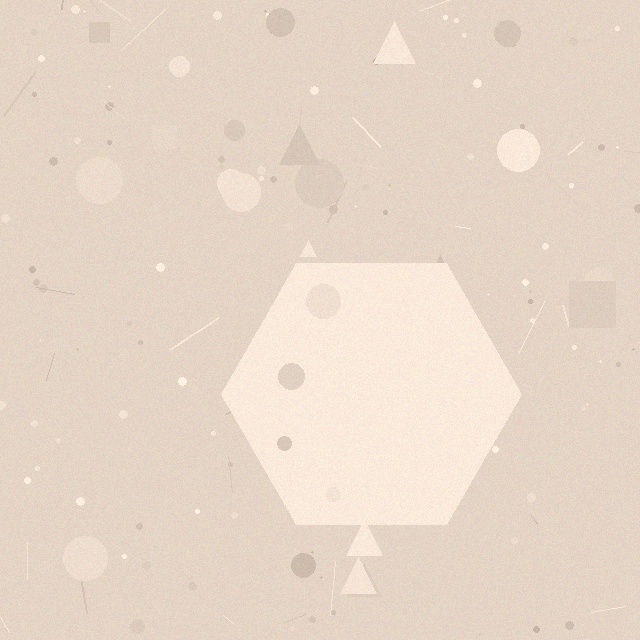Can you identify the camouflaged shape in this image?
The camouflaged shape is a hexagon.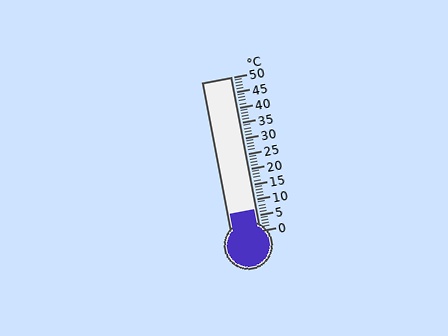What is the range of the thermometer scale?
The thermometer scale ranges from 0°C to 50°C.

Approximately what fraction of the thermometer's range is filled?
The thermometer is filled to approximately 15% of its range.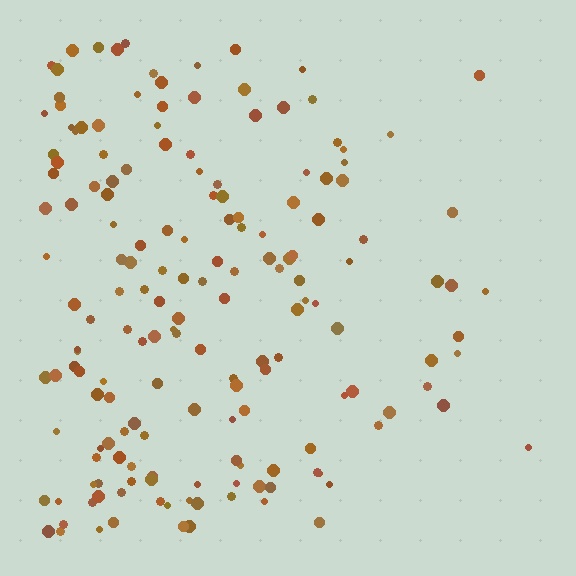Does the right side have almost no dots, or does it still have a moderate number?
Still a moderate number, just noticeably fewer than the left.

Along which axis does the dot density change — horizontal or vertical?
Horizontal.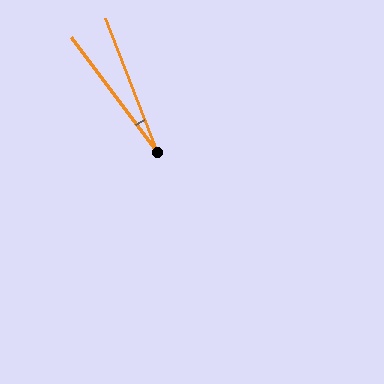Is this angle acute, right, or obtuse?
It is acute.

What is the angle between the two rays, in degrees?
Approximately 16 degrees.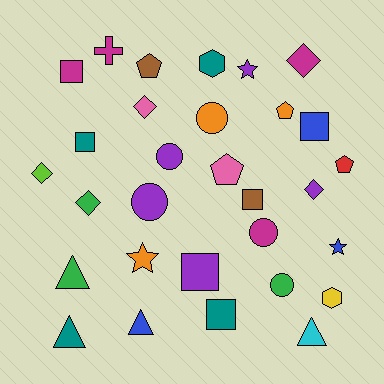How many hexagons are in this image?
There are 2 hexagons.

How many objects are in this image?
There are 30 objects.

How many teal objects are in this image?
There are 4 teal objects.